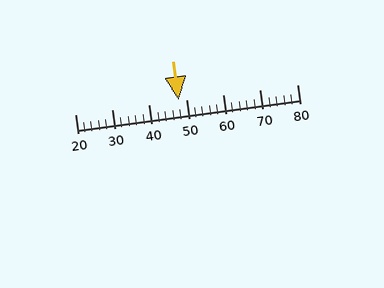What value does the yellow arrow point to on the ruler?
The yellow arrow points to approximately 48.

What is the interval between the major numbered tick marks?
The major tick marks are spaced 10 units apart.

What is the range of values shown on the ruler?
The ruler shows values from 20 to 80.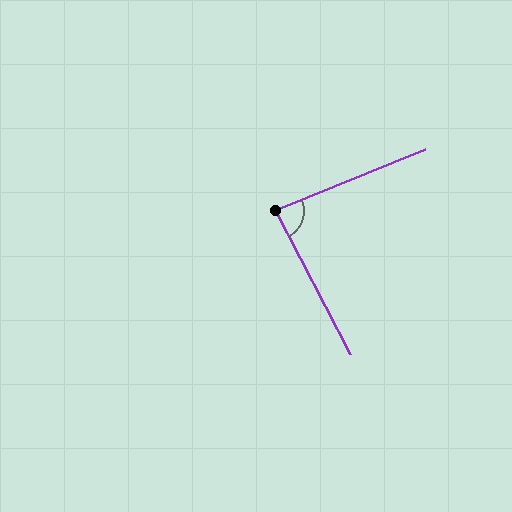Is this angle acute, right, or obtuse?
It is acute.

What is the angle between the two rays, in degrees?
Approximately 84 degrees.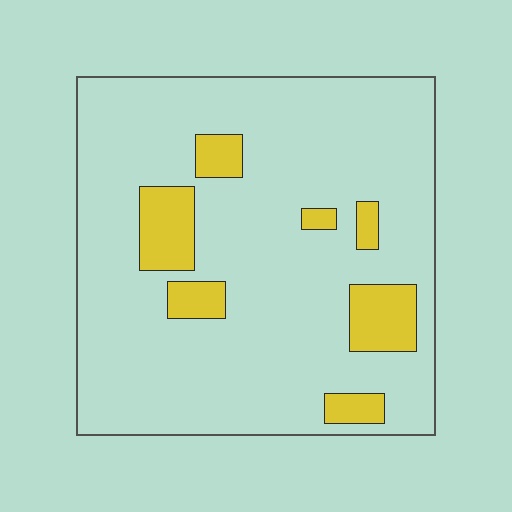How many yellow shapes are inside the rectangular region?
7.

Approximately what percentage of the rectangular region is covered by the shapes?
Approximately 15%.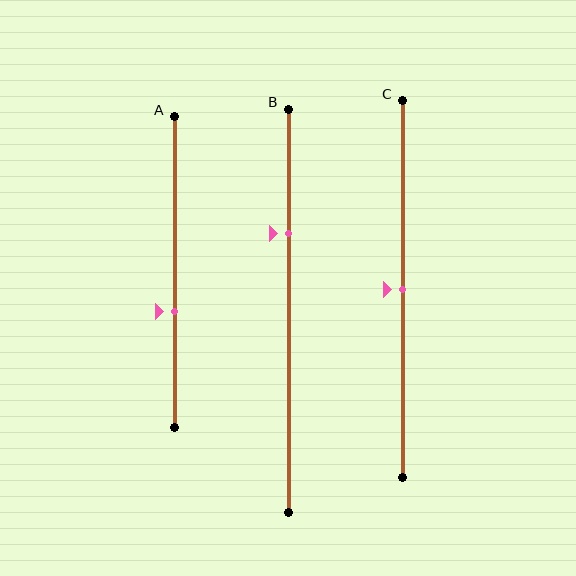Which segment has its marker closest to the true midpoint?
Segment C has its marker closest to the true midpoint.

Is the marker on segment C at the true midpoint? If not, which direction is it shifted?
Yes, the marker on segment C is at the true midpoint.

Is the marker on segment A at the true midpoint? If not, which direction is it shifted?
No, the marker on segment A is shifted downward by about 13% of the segment length.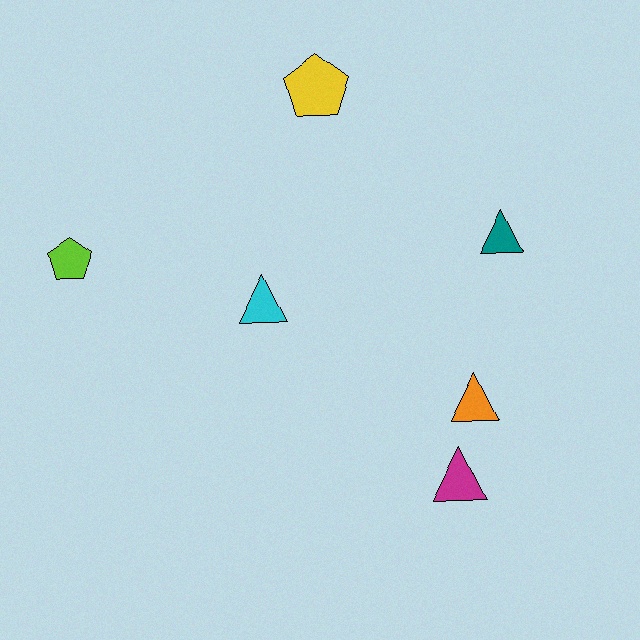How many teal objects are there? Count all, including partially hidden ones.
There is 1 teal object.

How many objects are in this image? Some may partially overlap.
There are 6 objects.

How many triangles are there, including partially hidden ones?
There are 4 triangles.